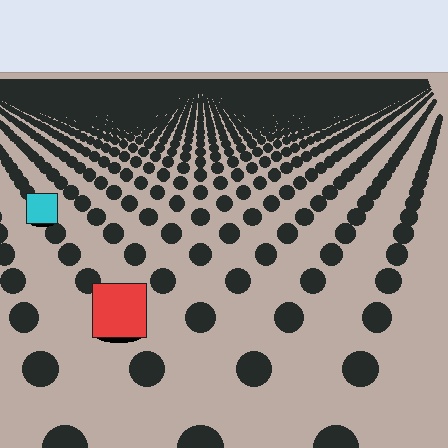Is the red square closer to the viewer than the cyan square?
Yes. The red square is closer — you can tell from the texture gradient: the ground texture is coarser near it.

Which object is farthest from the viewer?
The cyan square is farthest from the viewer. It appears smaller and the ground texture around it is denser.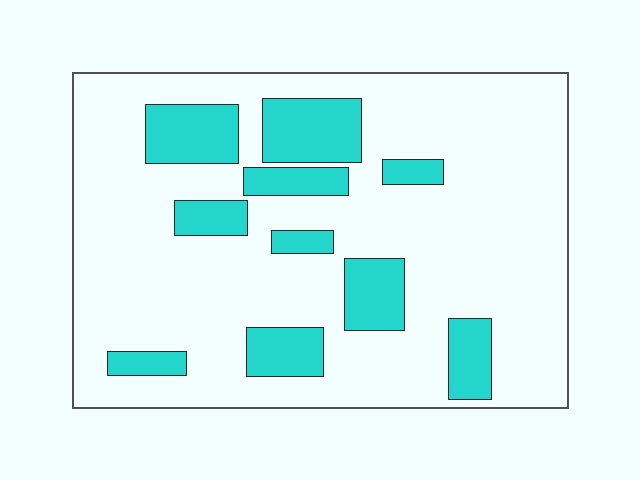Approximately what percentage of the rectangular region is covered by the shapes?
Approximately 20%.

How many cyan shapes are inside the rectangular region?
10.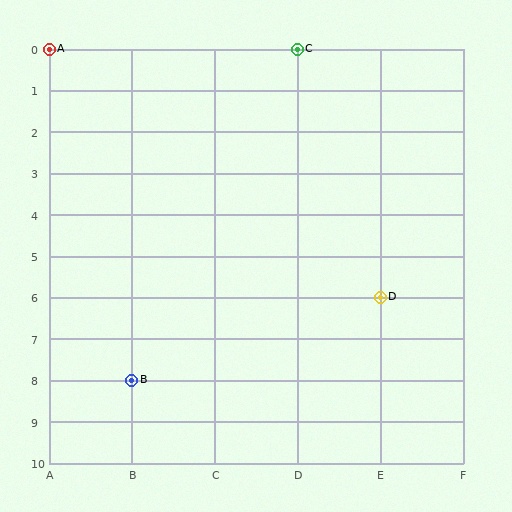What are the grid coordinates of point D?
Point D is at grid coordinates (E, 6).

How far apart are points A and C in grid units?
Points A and C are 3 columns apart.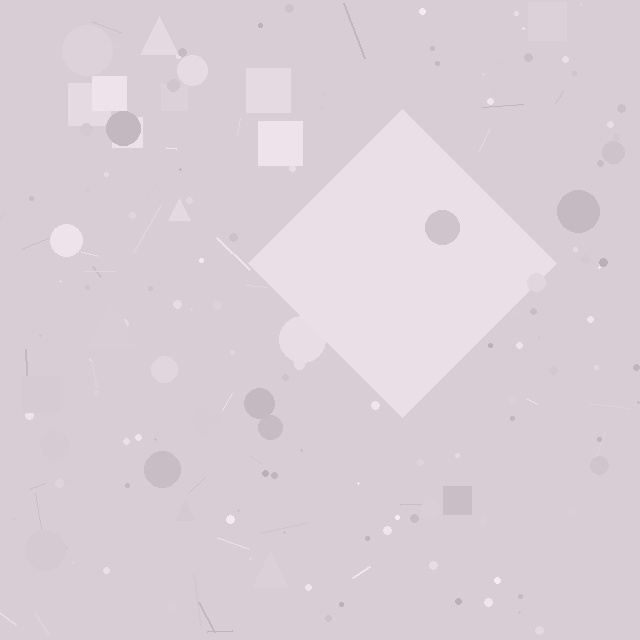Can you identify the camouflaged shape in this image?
The camouflaged shape is a diamond.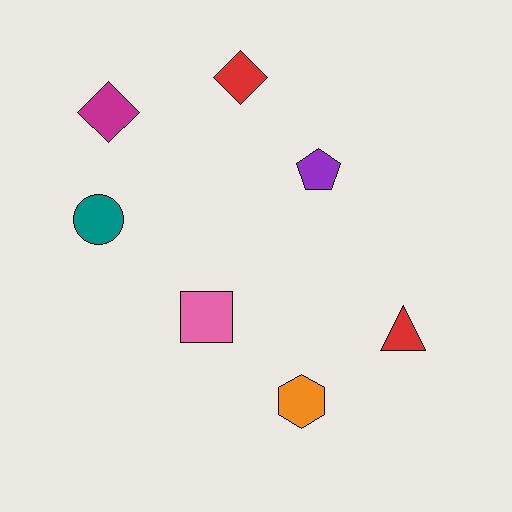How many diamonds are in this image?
There are 2 diamonds.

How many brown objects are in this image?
There are no brown objects.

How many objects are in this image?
There are 7 objects.